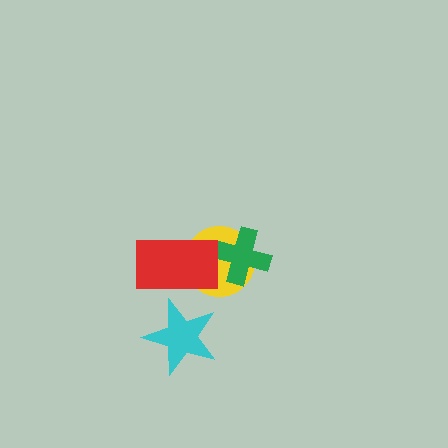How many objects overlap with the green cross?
1 object overlaps with the green cross.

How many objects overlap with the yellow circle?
2 objects overlap with the yellow circle.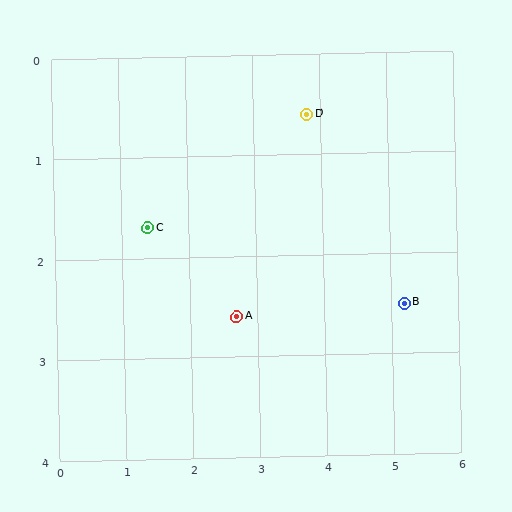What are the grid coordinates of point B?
Point B is at approximately (5.2, 2.5).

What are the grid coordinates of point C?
Point C is at approximately (1.4, 1.7).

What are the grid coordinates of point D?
Point D is at approximately (3.8, 0.6).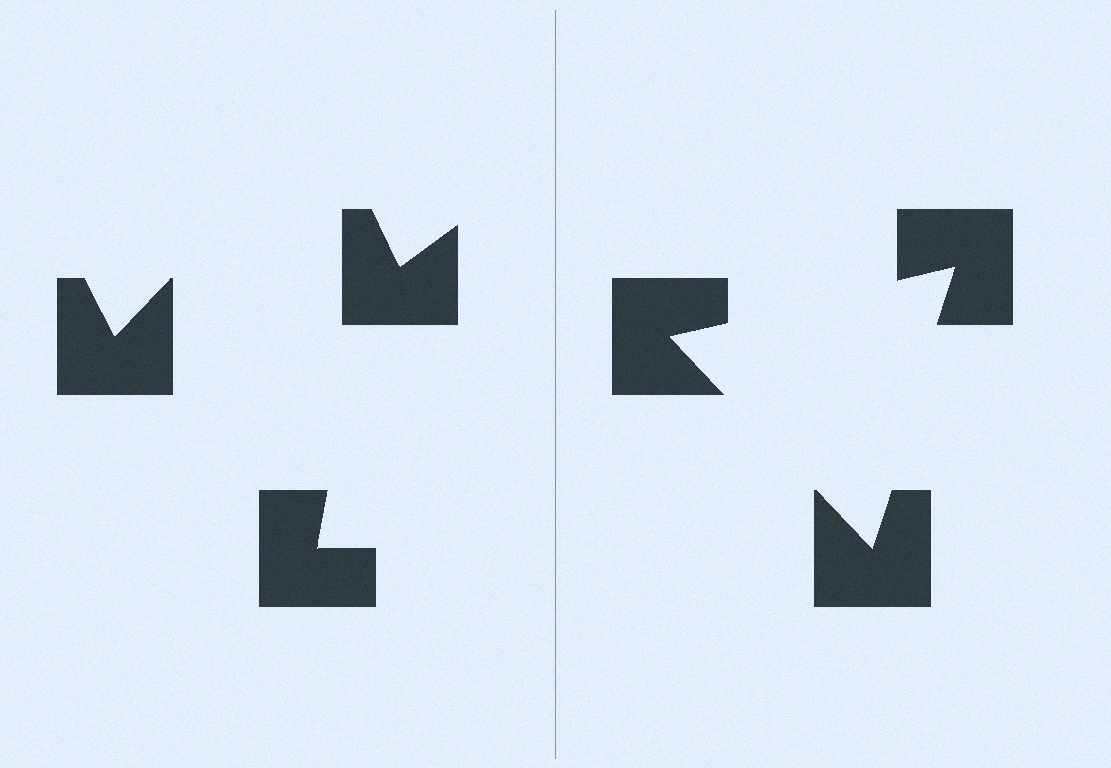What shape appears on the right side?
An illusory triangle.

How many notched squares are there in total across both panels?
6 — 3 on each side.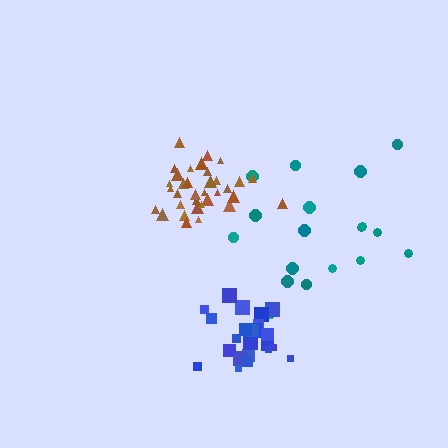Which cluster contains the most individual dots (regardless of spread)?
Brown (34).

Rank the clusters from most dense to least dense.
blue, brown, teal.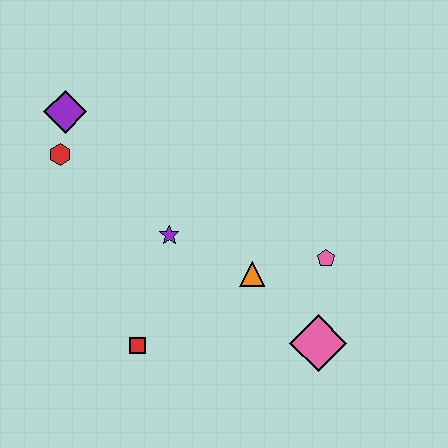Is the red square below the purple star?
Yes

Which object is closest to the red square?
The purple star is closest to the red square.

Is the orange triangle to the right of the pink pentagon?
No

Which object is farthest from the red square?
The purple diamond is farthest from the red square.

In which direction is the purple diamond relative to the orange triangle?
The purple diamond is to the left of the orange triangle.